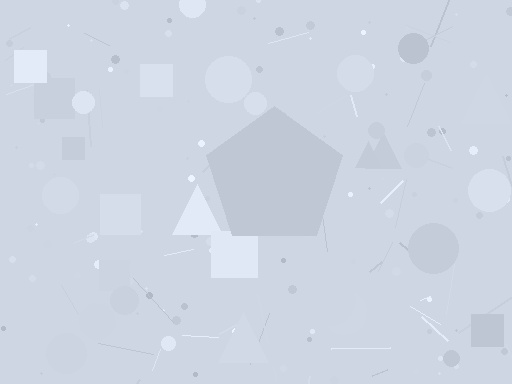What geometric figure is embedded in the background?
A pentagon is embedded in the background.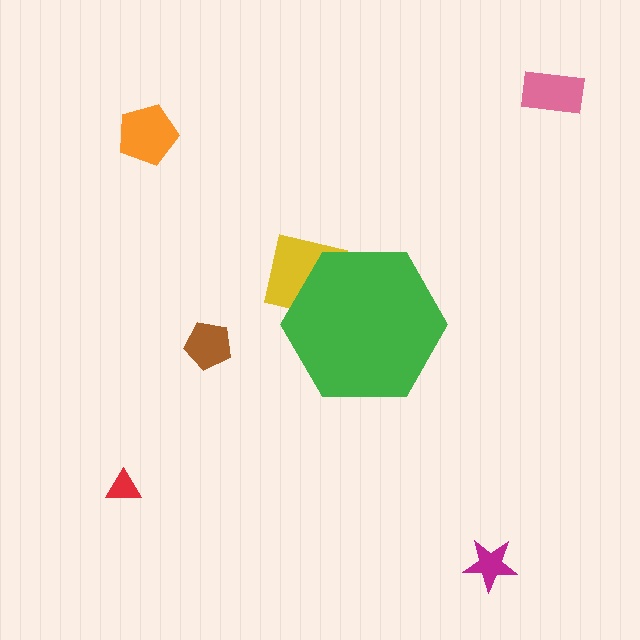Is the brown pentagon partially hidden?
No, the brown pentagon is fully visible.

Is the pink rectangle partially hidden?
No, the pink rectangle is fully visible.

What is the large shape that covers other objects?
A green hexagon.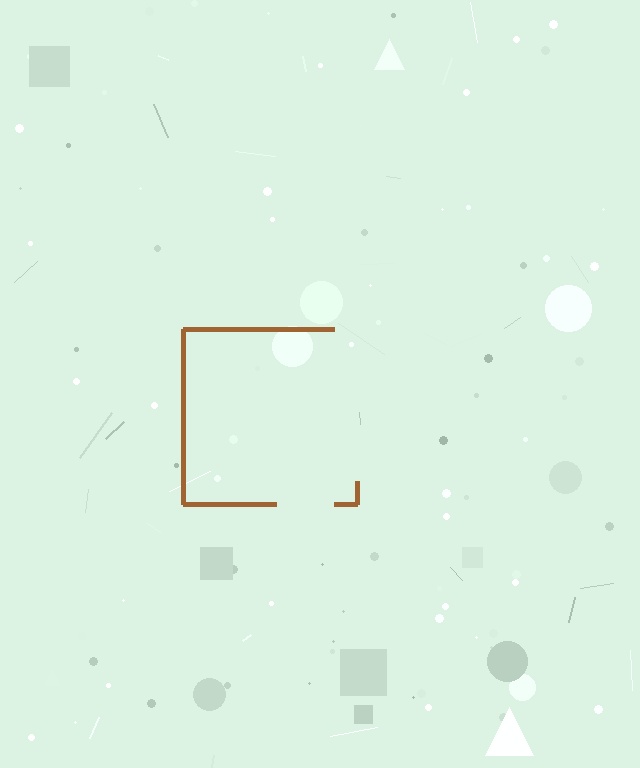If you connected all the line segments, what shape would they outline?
They would outline a square.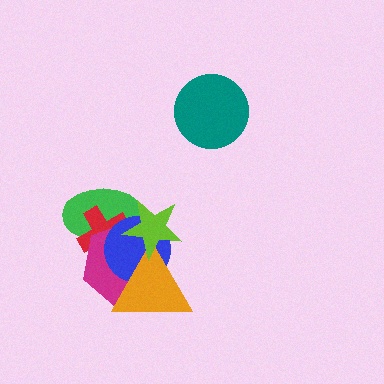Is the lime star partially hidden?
No, no other shape covers it.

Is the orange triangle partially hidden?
Yes, it is partially covered by another shape.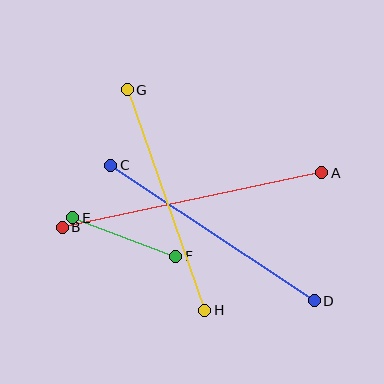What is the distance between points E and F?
The distance is approximately 110 pixels.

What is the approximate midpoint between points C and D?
The midpoint is at approximately (212, 233) pixels.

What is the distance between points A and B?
The distance is approximately 265 pixels.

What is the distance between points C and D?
The distance is approximately 245 pixels.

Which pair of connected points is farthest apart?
Points A and B are farthest apart.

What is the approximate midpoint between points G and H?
The midpoint is at approximately (166, 200) pixels.